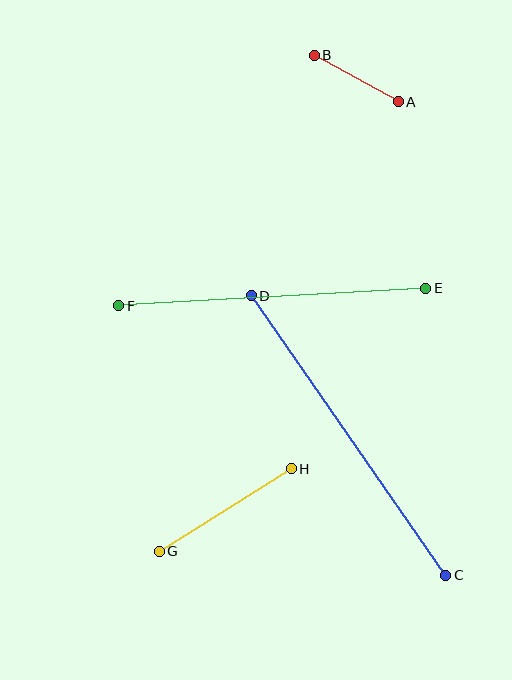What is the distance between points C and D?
The distance is approximately 341 pixels.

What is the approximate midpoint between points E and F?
The midpoint is at approximately (272, 297) pixels.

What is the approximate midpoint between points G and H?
The midpoint is at approximately (225, 510) pixels.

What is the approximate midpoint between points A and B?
The midpoint is at approximately (356, 79) pixels.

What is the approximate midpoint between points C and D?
The midpoint is at approximately (349, 436) pixels.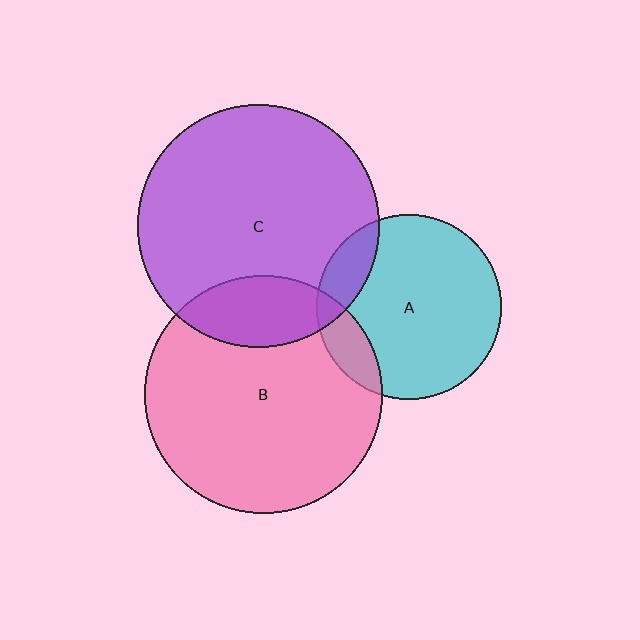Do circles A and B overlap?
Yes.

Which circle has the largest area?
Circle C (purple).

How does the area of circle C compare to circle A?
Approximately 1.7 times.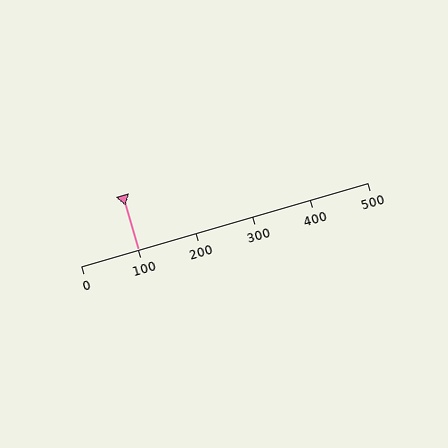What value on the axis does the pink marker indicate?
The marker indicates approximately 100.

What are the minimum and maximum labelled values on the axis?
The axis runs from 0 to 500.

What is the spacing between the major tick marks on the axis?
The major ticks are spaced 100 apart.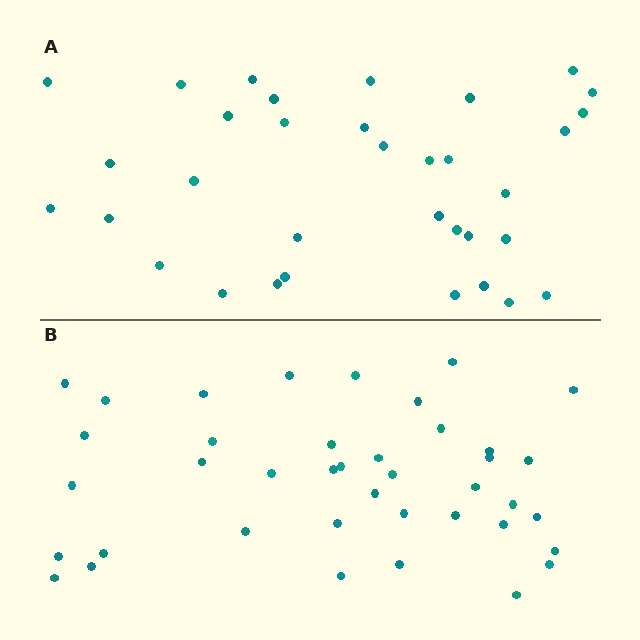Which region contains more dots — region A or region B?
Region B (the bottom region) has more dots.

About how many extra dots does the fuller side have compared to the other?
Region B has about 6 more dots than region A.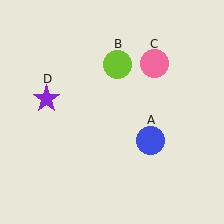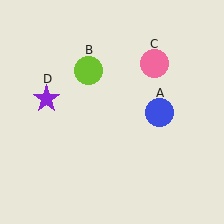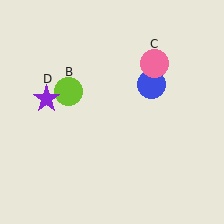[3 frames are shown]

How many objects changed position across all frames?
2 objects changed position: blue circle (object A), lime circle (object B).